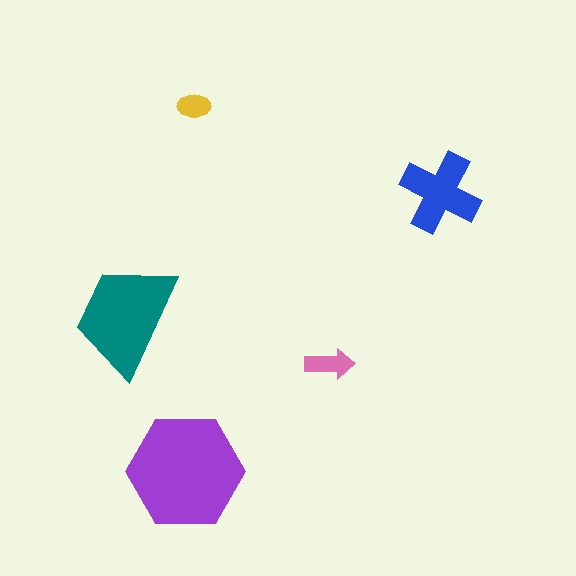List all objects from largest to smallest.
The purple hexagon, the teal trapezoid, the blue cross, the pink arrow, the yellow ellipse.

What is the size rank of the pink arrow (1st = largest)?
4th.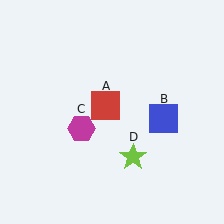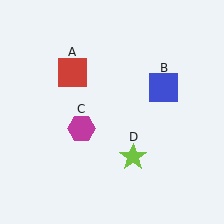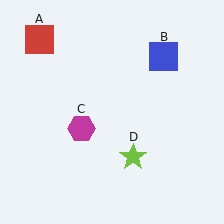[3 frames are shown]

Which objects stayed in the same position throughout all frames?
Magenta hexagon (object C) and lime star (object D) remained stationary.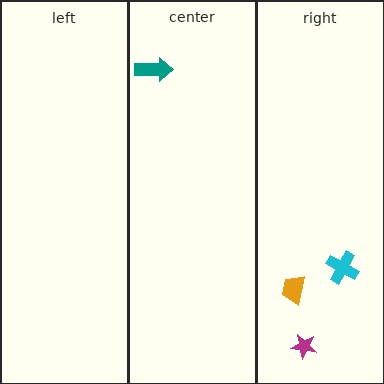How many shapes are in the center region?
1.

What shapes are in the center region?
The teal arrow.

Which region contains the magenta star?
The right region.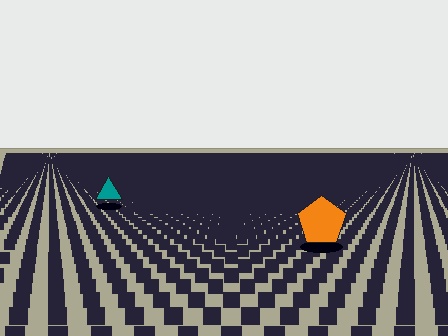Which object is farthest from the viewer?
The teal triangle is farthest from the viewer. It appears smaller and the ground texture around it is denser.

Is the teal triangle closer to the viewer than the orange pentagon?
No. The orange pentagon is closer — you can tell from the texture gradient: the ground texture is coarser near it.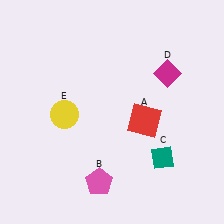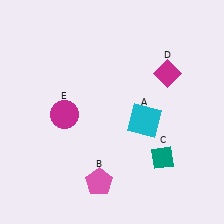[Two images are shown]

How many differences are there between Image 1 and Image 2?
There are 2 differences between the two images.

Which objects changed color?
A changed from red to cyan. E changed from yellow to magenta.